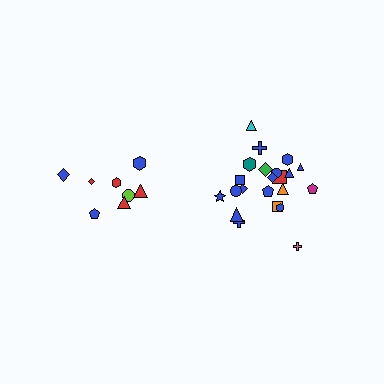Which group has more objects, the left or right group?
The right group.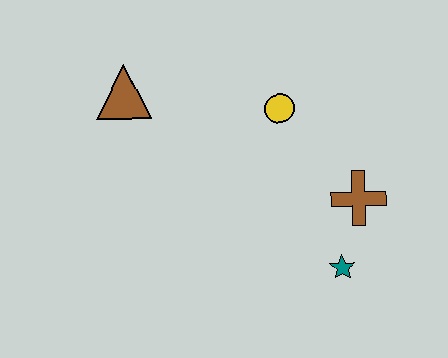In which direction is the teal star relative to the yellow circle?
The teal star is below the yellow circle.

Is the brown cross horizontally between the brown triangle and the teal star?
No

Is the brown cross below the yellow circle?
Yes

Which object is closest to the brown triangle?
The yellow circle is closest to the brown triangle.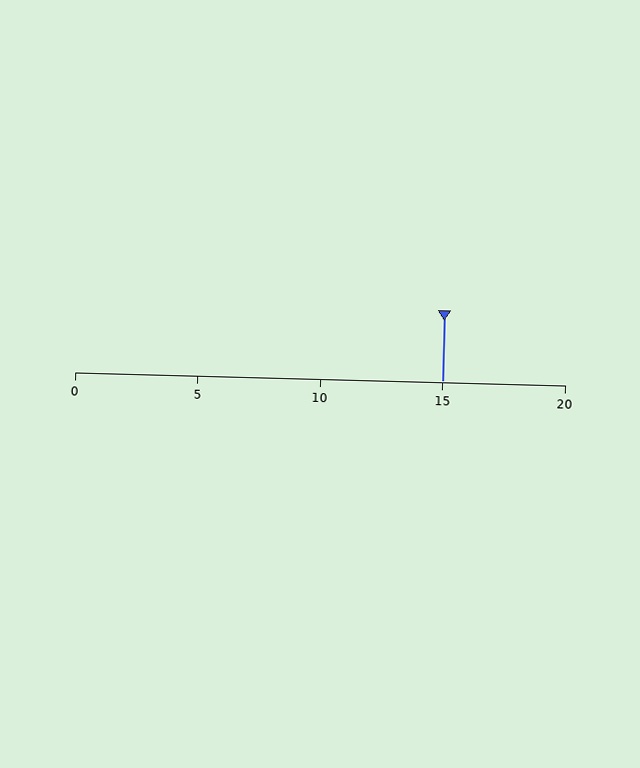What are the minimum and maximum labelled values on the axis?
The axis runs from 0 to 20.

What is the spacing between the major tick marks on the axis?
The major ticks are spaced 5 apart.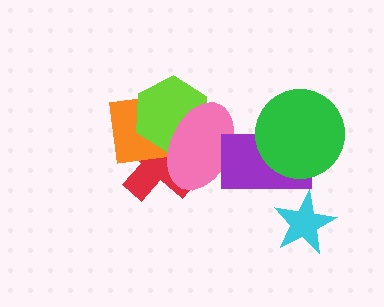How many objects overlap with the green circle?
1 object overlaps with the green circle.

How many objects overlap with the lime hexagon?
3 objects overlap with the lime hexagon.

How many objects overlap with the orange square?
3 objects overlap with the orange square.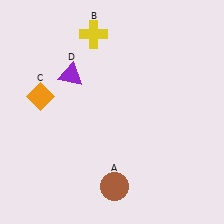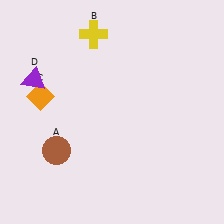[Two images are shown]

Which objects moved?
The objects that moved are: the brown circle (A), the purple triangle (D).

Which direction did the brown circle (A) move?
The brown circle (A) moved left.